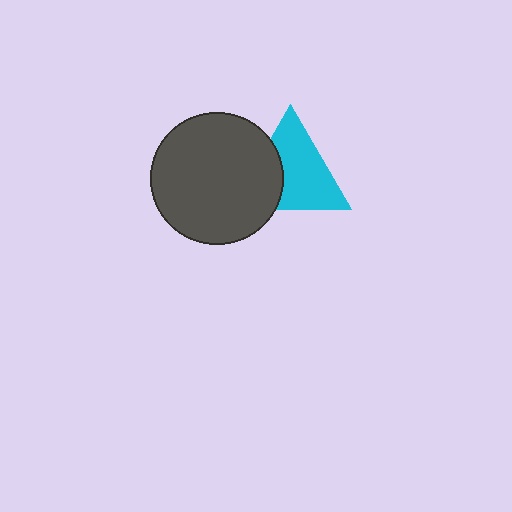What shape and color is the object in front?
The object in front is a dark gray circle.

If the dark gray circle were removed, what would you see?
You would see the complete cyan triangle.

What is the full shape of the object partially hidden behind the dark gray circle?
The partially hidden object is a cyan triangle.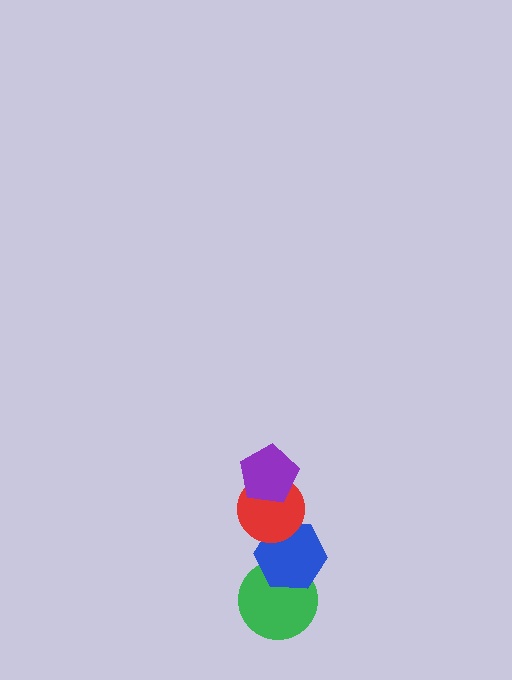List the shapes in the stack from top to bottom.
From top to bottom: the purple pentagon, the red circle, the blue hexagon, the green circle.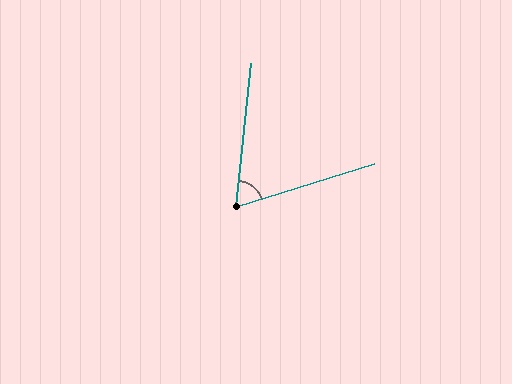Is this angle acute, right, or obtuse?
It is acute.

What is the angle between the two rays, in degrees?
Approximately 67 degrees.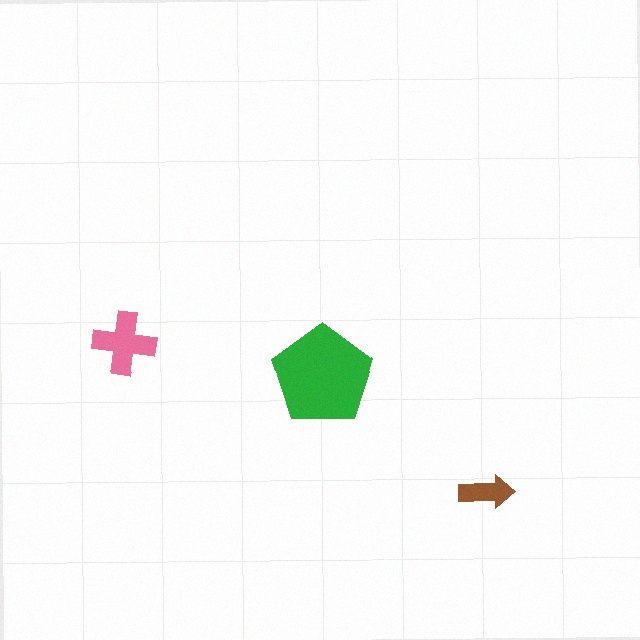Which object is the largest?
The green pentagon.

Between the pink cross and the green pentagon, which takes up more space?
The green pentagon.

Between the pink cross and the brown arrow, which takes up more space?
The pink cross.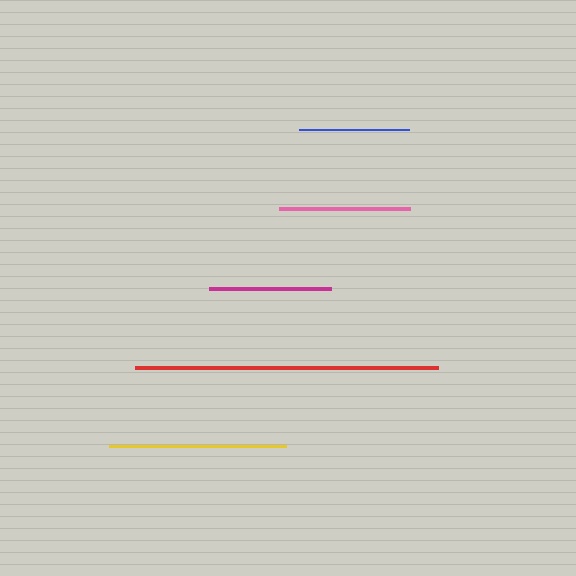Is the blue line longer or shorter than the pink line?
The pink line is longer than the blue line.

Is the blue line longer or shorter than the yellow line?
The yellow line is longer than the blue line.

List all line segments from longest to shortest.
From longest to shortest: red, yellow, pink, magenta, blue.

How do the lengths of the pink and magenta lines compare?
The pink and magenta lines are approximately the same length.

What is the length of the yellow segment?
The yellow segment is approximately 178 pixels long.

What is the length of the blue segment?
The blue segment is approximately 110 pixels long.